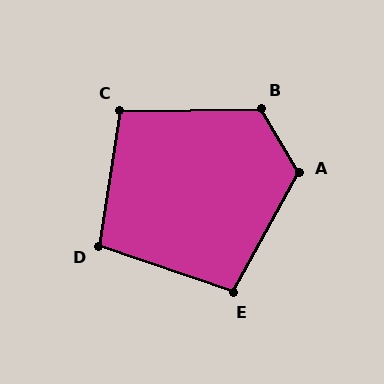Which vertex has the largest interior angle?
A, at approximately 121 degrees.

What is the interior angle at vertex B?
Approximately 119 degrees (obtuse).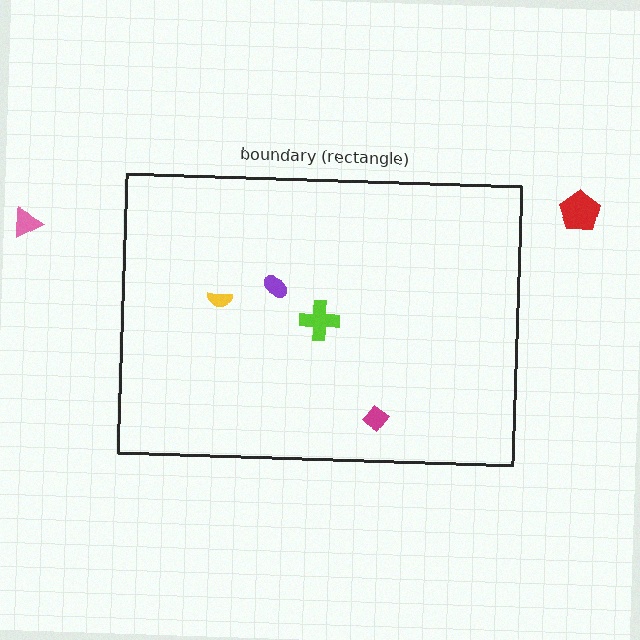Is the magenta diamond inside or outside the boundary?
Inside.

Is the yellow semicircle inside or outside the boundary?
Inside.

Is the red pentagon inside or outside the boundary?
Outside.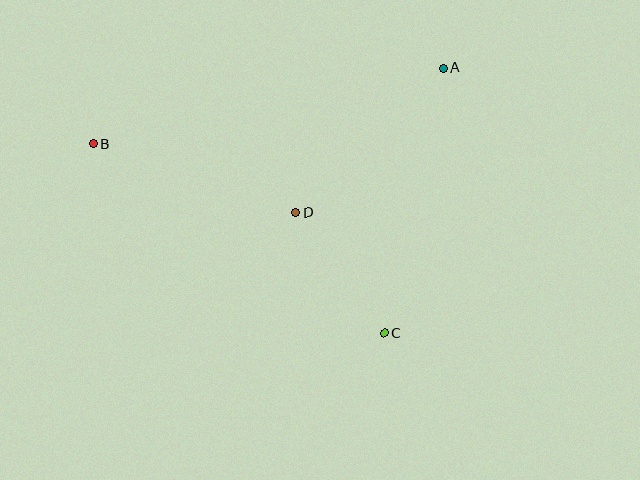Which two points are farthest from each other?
Points A and B are farthest from each other.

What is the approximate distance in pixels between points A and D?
The distance between A and D is approximately 206 pixels.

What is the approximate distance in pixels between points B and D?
The distance between B and D is approximately 214 pixels.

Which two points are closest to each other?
Points C and D are closest to each other.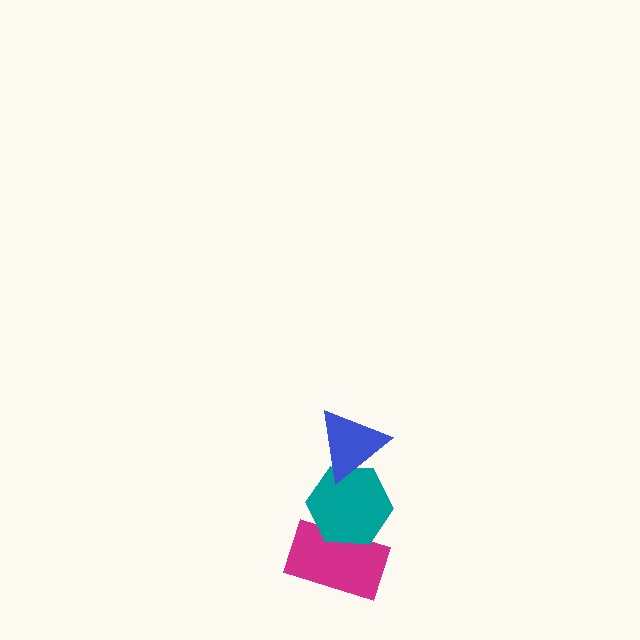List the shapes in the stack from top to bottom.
From top to bottom: the blue triangle, the teal hexagon, the magenta rectangle.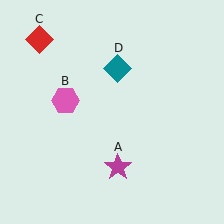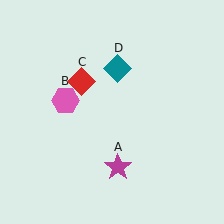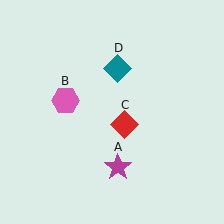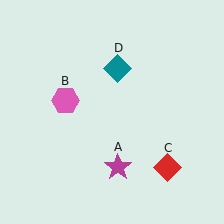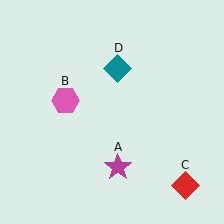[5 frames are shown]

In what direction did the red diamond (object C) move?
The red diamond (object C) moved down and to the right.